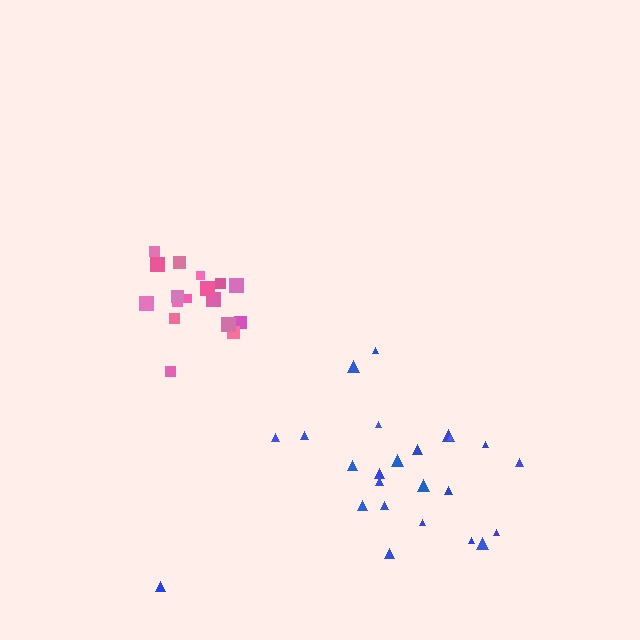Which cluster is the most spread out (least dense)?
Blue.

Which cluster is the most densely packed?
Pink.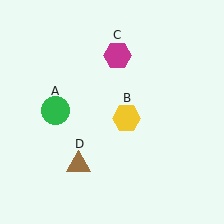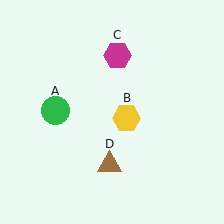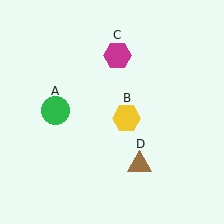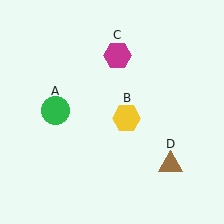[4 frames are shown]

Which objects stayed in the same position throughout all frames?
Green circle (object A) and yellow hexagon (object B) and magenta hexagon (object C) remained stationary.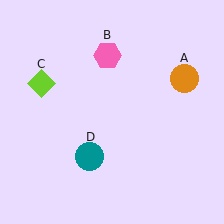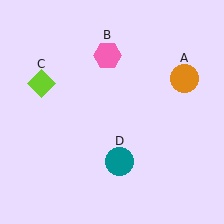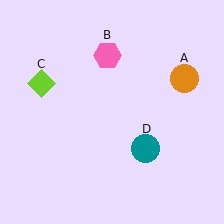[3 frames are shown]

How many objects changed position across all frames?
1 object changed position: teal circle (object D).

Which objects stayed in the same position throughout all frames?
Orange circle (object A) and pink hexagon (object B) and lime diamond (object C) remained stationary.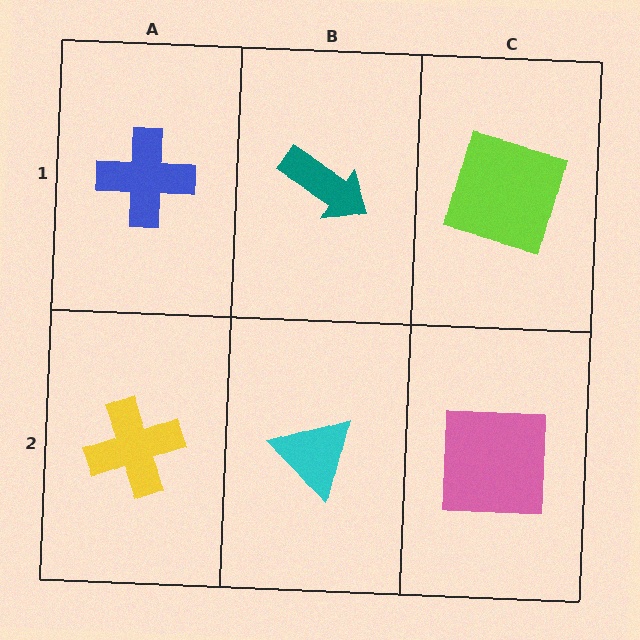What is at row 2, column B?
A cyan triangle.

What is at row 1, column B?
A teal arrow.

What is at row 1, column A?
A blue cross.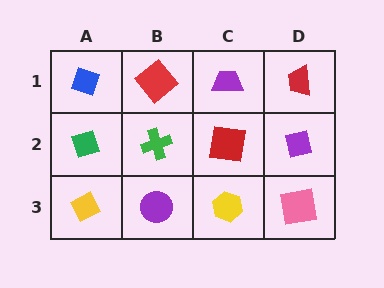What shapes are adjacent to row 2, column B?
A red diamond (row 1, column B), a purple circle (row 3, column B), a green diamond (row 2, column A), a red square (row 2, column C).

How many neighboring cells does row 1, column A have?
2.